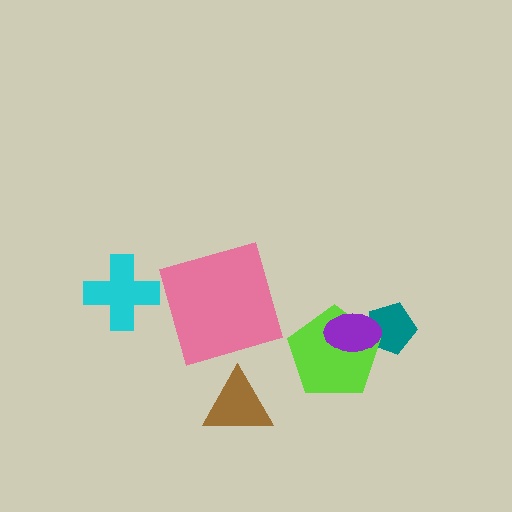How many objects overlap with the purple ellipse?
2 objects overlap with the purple ellipse.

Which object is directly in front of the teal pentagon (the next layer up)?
The lime pentagon is directly in front of the teal pentagon.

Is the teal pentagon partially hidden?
Yes, it is partially covered by another shape.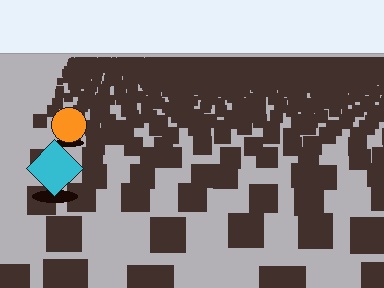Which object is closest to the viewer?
The cyan diamond is closest. The texture marks near it are larger and more spread out.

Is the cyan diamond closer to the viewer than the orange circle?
Yes. The cyan diamond is closer — you can tell from the texture gradient: the ground texture is coarser near it.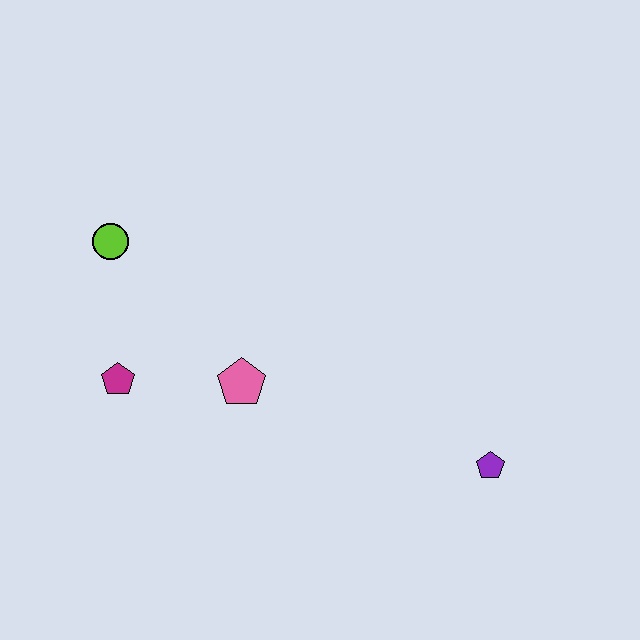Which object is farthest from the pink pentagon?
The purple pentagon is farthest from the pink pentagon.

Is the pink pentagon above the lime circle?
No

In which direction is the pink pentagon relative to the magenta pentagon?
The pink pentagon is to the right of the magenta pentagon.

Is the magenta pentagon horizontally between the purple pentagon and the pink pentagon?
No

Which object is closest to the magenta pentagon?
The pink pentagon is closest to the magenta pentagon.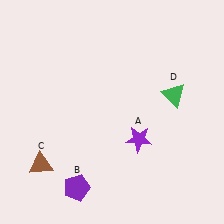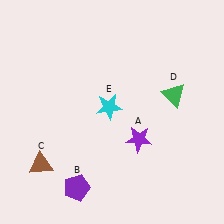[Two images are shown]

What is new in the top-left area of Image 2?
A cyan star (E) was added in the top-left area of Image 2.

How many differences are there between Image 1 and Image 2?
There is 1 difference between the two images.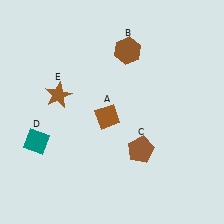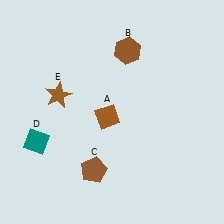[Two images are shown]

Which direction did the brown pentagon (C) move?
The brown pentagon (C) moved left.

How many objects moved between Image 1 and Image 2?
1 object moved between the two images.